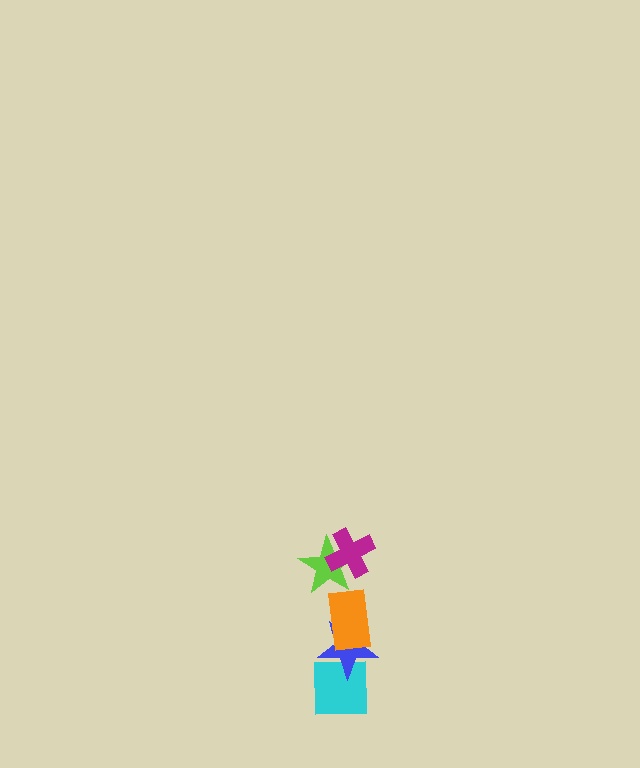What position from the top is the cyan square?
The cyan square is 5th from the top.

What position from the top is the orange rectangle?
The orange rectangle is 3rd from the top.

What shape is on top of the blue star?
The orange rectangle is on top of the blue star.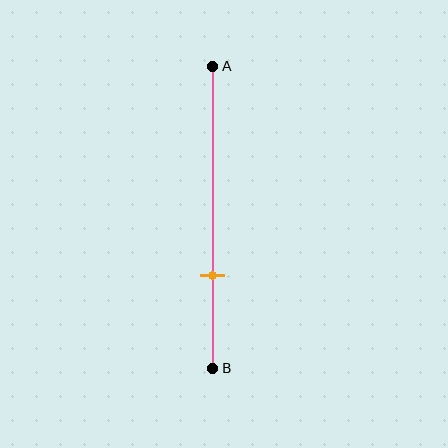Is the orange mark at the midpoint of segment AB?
No, the mark is at about 70% from A, not at the 50% midpoint.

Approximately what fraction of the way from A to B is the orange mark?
The orange mark is approximately 70% of the way from A to B.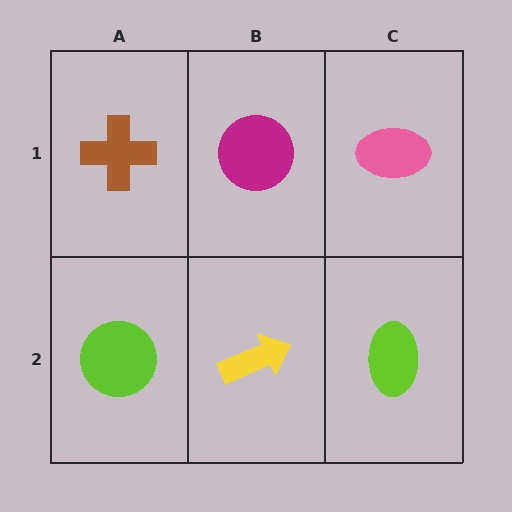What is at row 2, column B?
A yellow arrow.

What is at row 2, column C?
A lime ellipse.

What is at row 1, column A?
A brown cross.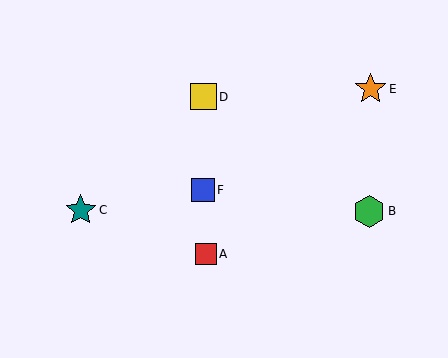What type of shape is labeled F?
Shape F is a blue square.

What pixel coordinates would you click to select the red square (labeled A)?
Click at (206, 254) to select the red square A.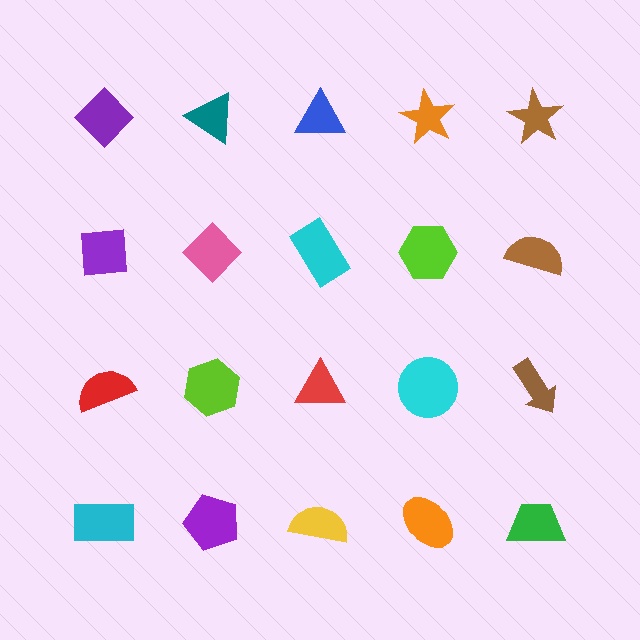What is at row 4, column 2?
A purple pentagon.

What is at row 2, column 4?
A lime hexagon.